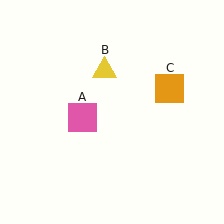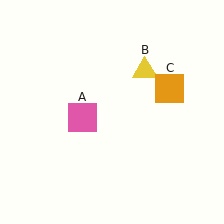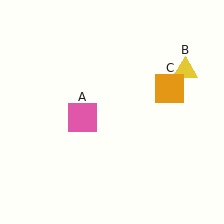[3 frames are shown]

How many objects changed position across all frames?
1 object changed position: yellow triangle (object B).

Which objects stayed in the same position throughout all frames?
Pink square (object A) and orange square (object C) remained stationary.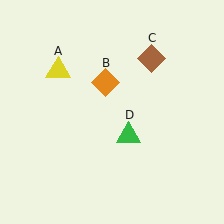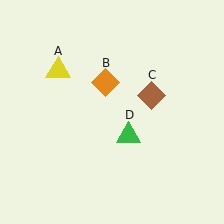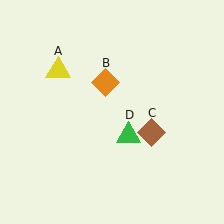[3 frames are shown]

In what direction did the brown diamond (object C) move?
The brown diamond (object C) moved down.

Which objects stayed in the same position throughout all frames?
Yellow triangle (object A) and orange diamond (object B) and green triangle (object D) remained stationary.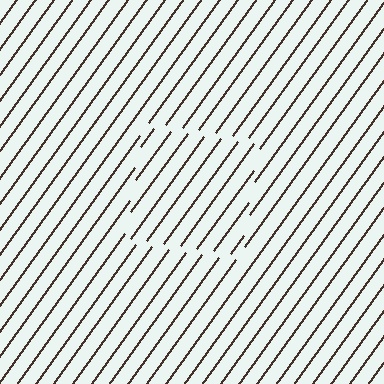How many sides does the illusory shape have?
4 sides — the line-ends trace a square.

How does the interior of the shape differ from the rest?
The interior of the shape contains the same grating, shifted by half a period — the contour is defined by the phase discontinuity where line-ends from the inner and outer gratings abut.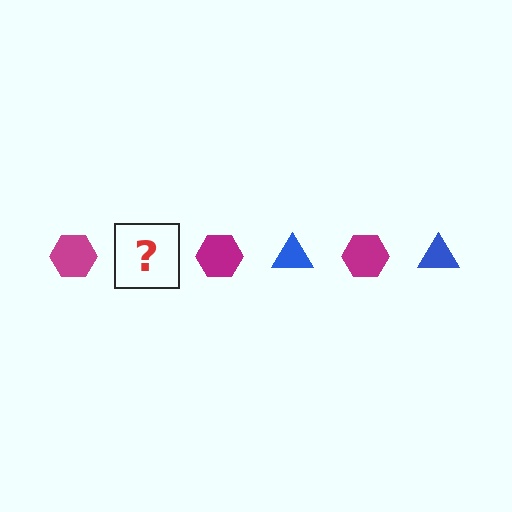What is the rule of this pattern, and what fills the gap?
The rule is that the pattern alternates between magenta hexagon and blue triangle. The gap should be filled with a blue triangle.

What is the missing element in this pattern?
The missing element is a blue triangle.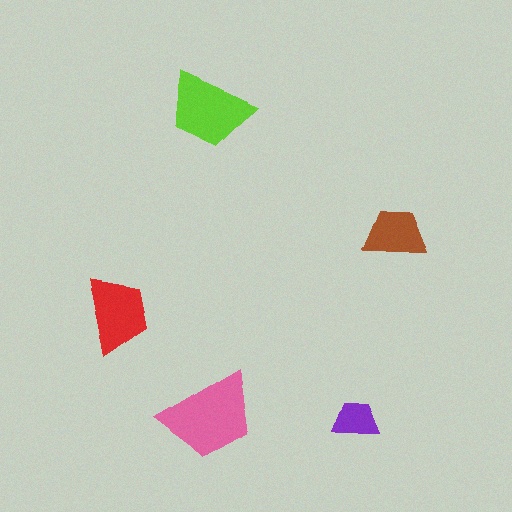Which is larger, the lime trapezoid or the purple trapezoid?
The lime one.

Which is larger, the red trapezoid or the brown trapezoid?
The red one.